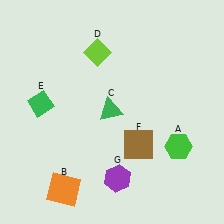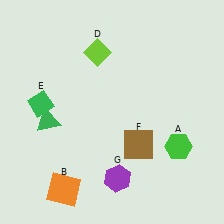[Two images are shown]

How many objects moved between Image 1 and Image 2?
1 object moved between the two images.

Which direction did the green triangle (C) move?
The green triangle (C) moved left.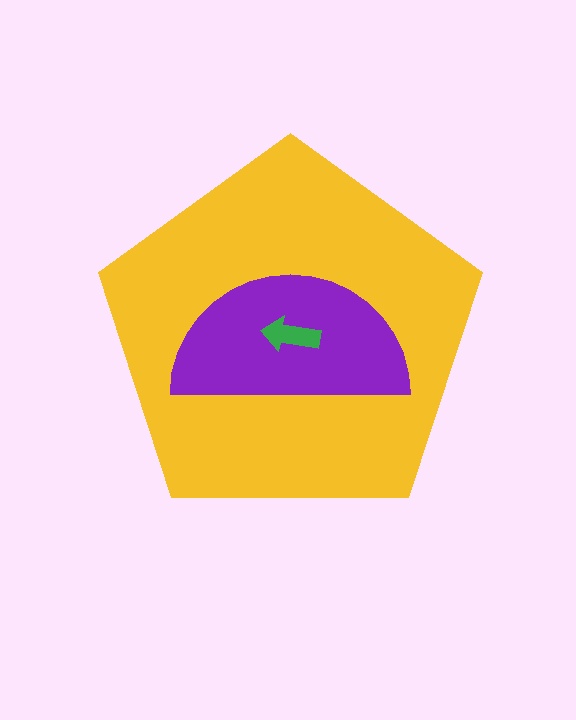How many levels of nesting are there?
3.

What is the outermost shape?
The yellow pentagon.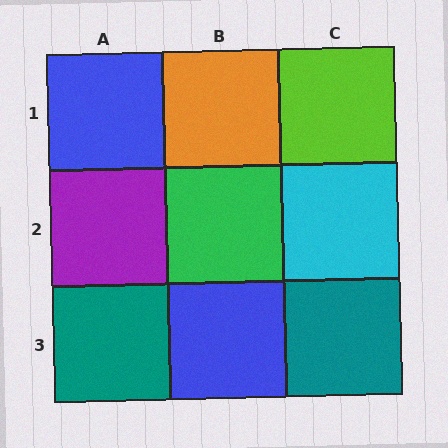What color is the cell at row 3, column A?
Teal.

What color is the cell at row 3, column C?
Teal.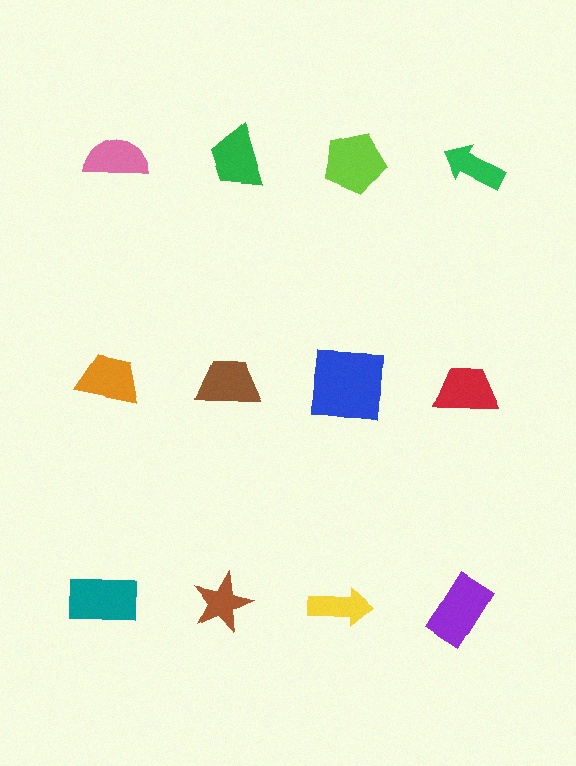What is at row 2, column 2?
A brown trapezoid.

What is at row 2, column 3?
A blue square.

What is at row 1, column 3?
A lime pentagon.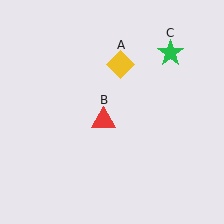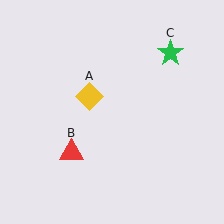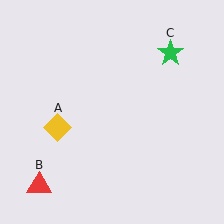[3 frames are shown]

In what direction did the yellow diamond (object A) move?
The yellow diamond (object A) moved down and to the left.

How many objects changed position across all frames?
2 objects changed position: yellow diamond (object A), red triangle (object B).